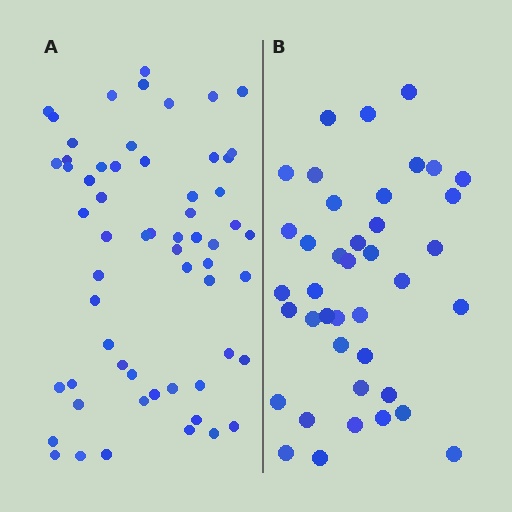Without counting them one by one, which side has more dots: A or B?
Region A (the left region) has more dots.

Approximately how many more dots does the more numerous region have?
Region A has approximately 20 more dots than region B.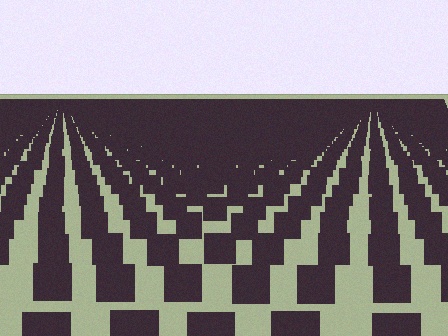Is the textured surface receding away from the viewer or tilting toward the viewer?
The surface is receding away from the viewer. Texture elements get smaller and denser toward the top.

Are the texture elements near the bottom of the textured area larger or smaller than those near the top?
Larger. Near the bottom, elements are closer to the viewer and appear at a bigger on-screen size.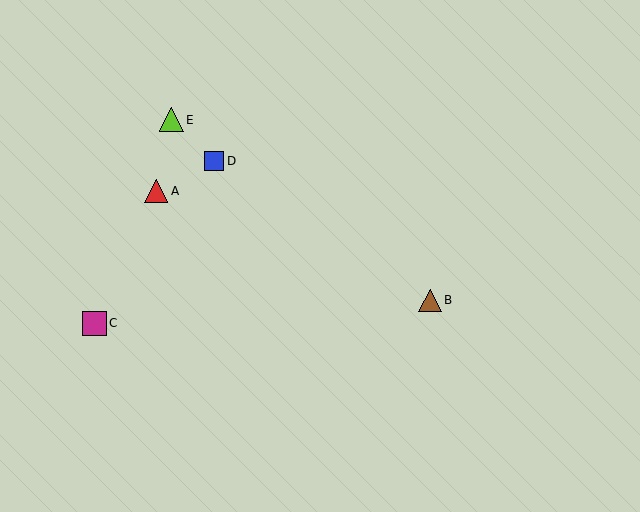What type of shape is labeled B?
Shape B is a brown triangle.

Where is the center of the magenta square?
The center of the magenta square is at (94, 323).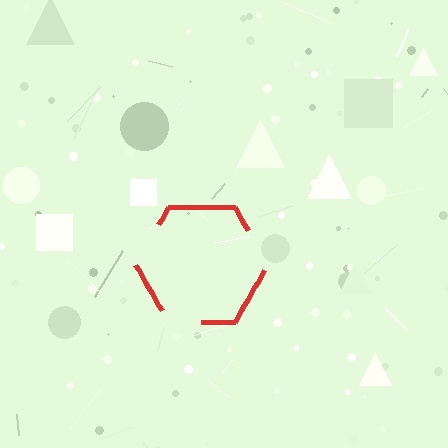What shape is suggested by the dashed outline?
The dashed outline suggests a hexagon.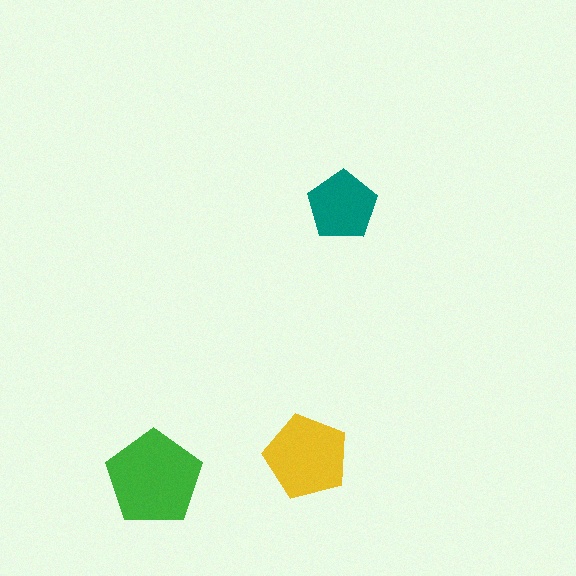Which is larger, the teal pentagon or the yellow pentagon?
The yellow one.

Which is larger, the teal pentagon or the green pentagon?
The green one.